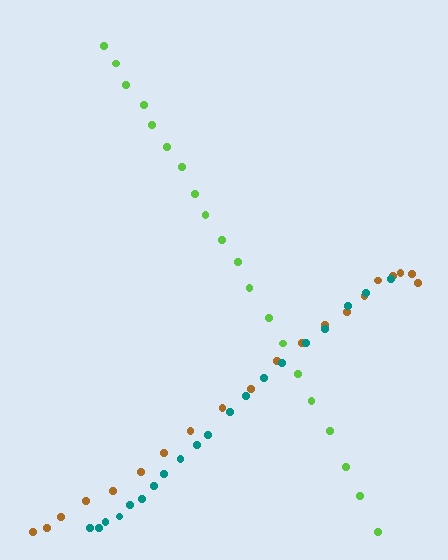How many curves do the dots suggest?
There are 3 distinct paths.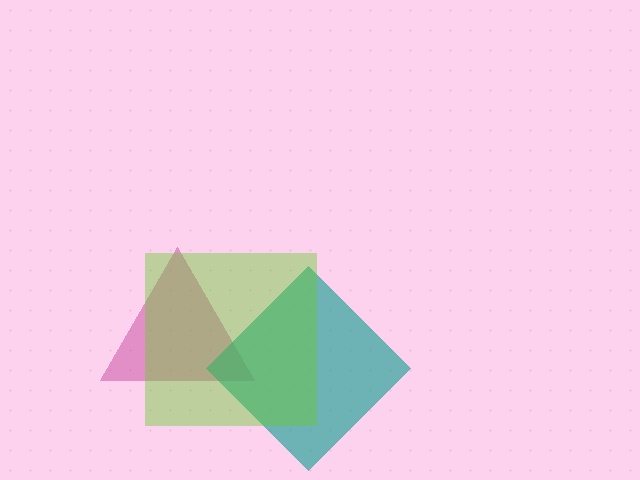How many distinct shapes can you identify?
There are 3 distinct shapes: a magenta triangle, a teal diamond, a lime square.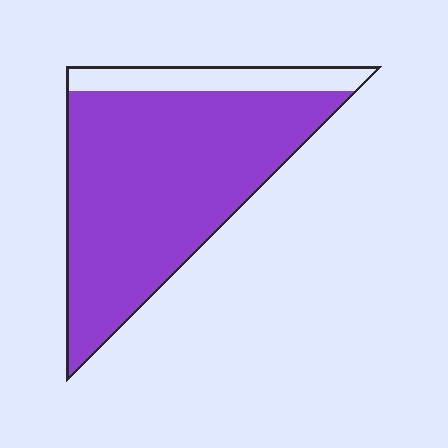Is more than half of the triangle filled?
Yes.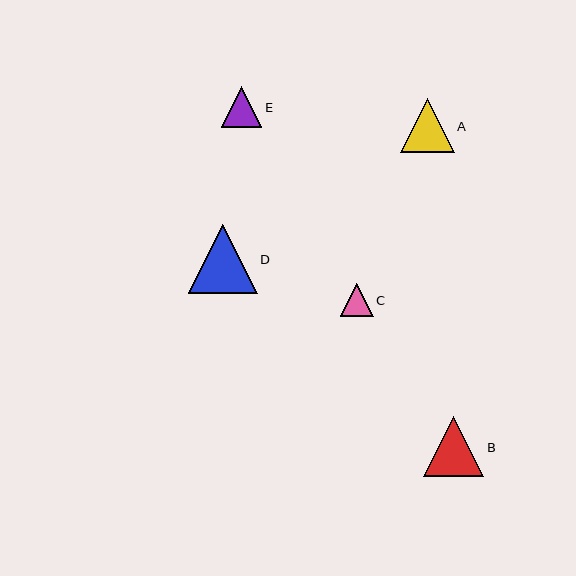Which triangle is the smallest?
Triangle C is the smallest with a size of approximately 33 pixels.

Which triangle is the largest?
Triangle D is the largest with a size of approximately 68 pixels.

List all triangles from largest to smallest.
From largest to smallest: D, B, A, E, C.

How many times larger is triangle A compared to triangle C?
Triangle A is approximately 1.6 times the size of triangle C.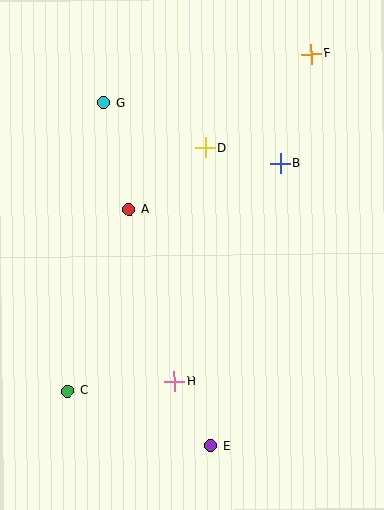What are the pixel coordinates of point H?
Point H is at (175, 382).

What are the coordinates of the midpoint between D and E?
The midpoint between D and E is at (208, 297).